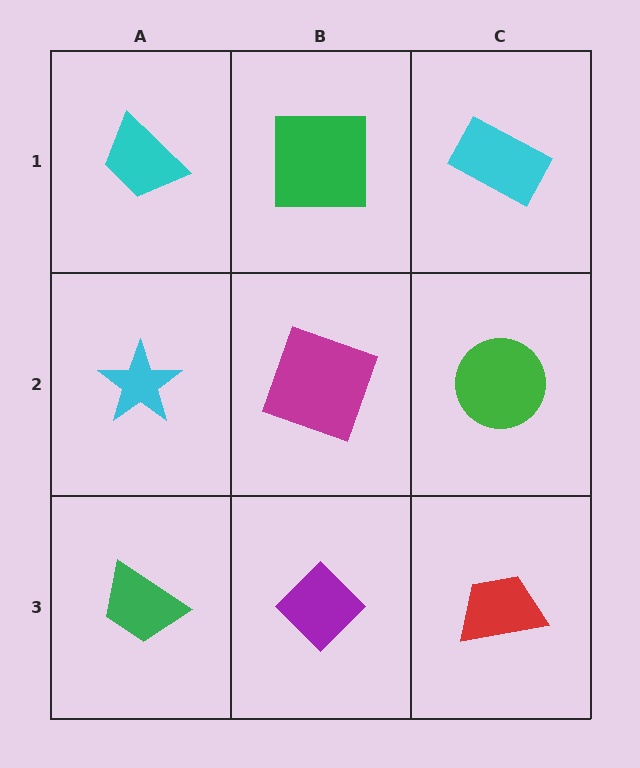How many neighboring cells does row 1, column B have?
3.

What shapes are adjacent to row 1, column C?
A green circle (row 2, column C), a green square (row 1, column B).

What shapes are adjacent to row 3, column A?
A cyan star (row 2, column A), a purple diamond (row 3, column B).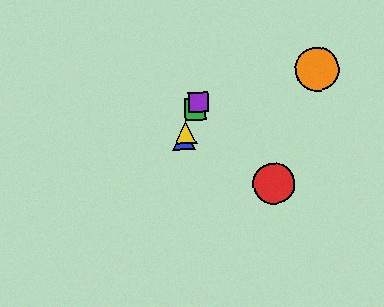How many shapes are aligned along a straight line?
4 shapes (the blue triangle, the green square, the yellow triangle, the purple square) are aligned along a straight line.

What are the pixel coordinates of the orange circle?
The orange circle is at (317, 69).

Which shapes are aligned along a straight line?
The blue triangle, the green square, the yellow triangle, the purple square are aligned along a straight line.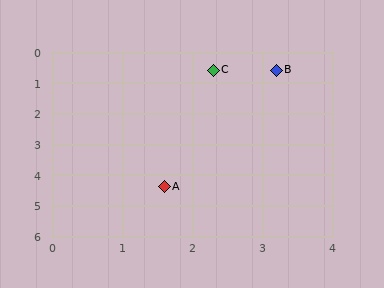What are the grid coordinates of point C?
Point C is at approximately (2.3, 0.6).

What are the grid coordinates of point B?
Point B is at approximately (3.2, 0.6).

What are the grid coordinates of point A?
Point A is at approximately (1.6, 4.4).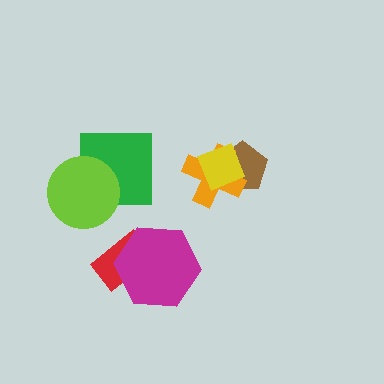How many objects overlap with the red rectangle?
1 object overlaps with the red rectangle.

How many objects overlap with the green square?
1 object overlaps with the green square.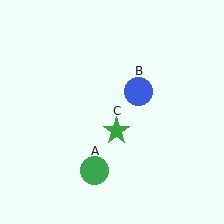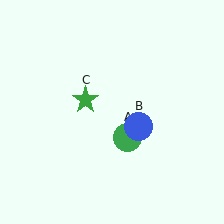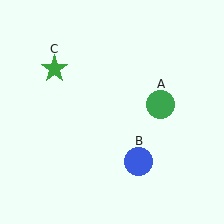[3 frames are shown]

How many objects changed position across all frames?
3 objects changed position: green circle (object A), blue circle (object B), green star (object C).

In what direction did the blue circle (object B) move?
The blue circle (object B) moved down.